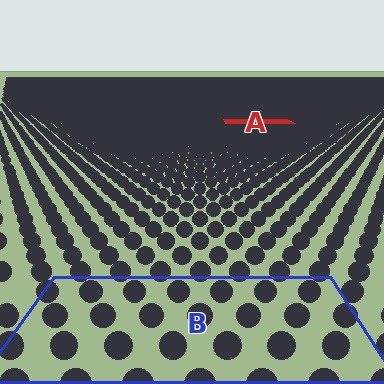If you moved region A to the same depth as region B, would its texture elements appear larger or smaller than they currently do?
They would appear larger. At a closer depth, the same texture elements are projected at a bigger on-screen size.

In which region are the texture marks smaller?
The texture marks are smaller in region A, because it is farther away.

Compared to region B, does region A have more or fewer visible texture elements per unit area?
Region A has more texture elements per unit area — they are packed more densely because it is farther away.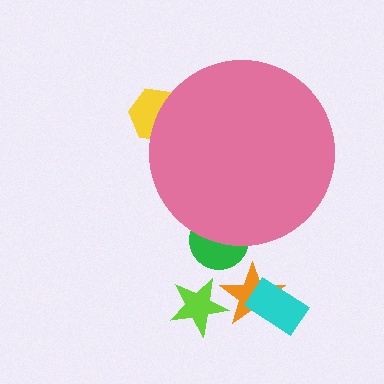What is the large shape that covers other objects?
A pink circle.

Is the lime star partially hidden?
No, the lime star is fully visible.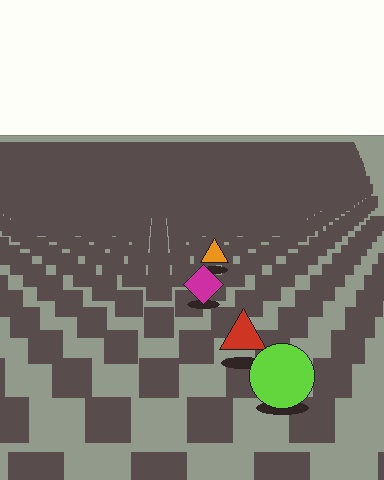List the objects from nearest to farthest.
From nearest to farthest: the lime circle, the red triangle, the magenta diamond, the orange triangle.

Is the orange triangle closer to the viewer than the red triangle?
No. The red triangle is closer — you can tell from the texture gradient: the ground texture is coarser near it.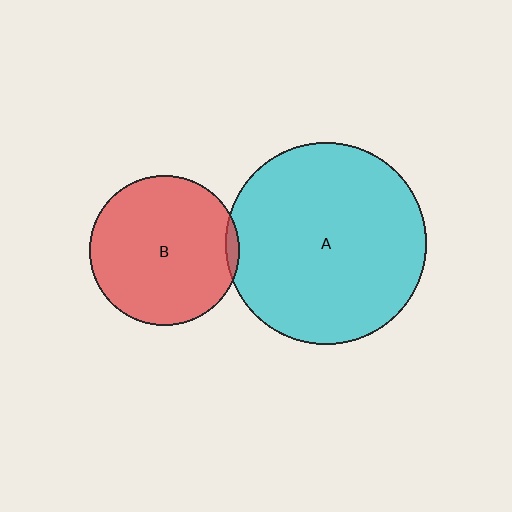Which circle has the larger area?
Circle A (cyan).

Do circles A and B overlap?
Yes.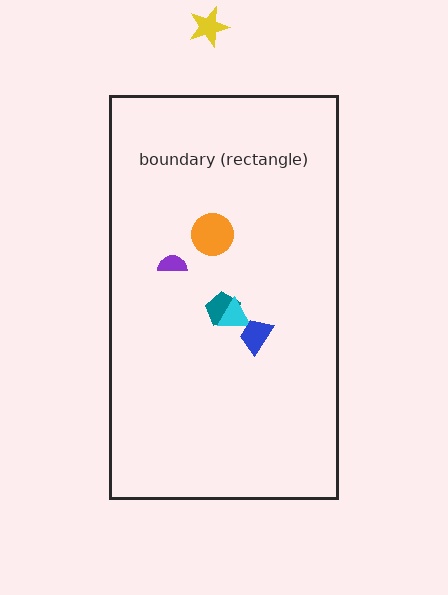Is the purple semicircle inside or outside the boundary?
Inside.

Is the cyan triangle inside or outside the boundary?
Inside.